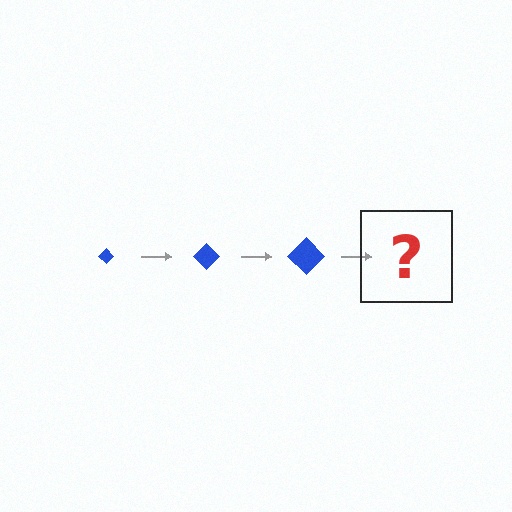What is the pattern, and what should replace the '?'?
The pattern is that the diamond gets progressively larger each step. The '?' should be a blue diamond, larger than the previous one.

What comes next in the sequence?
The next element should be a blue diamond, larger than the previous one.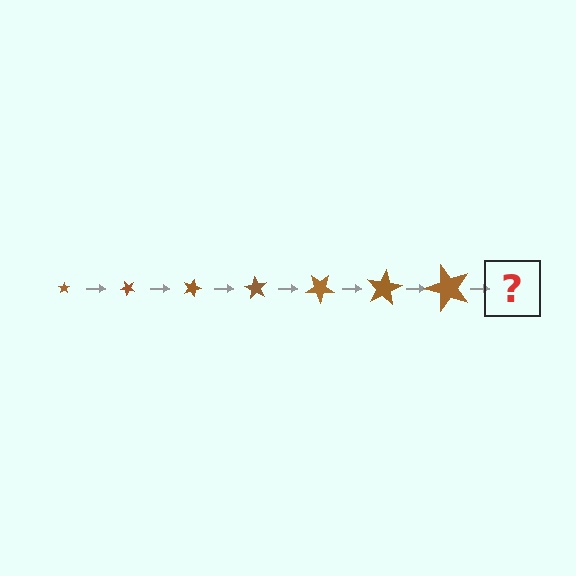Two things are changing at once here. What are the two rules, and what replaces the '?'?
The two rules are that the star grows larger each step and it rotates 45 degrees each step. The '?' should be a star, larger than the previous one and rotated 315 degrees from the start.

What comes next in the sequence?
The next element should be a star, larger than the previous one and rotated 315 degrees from the start.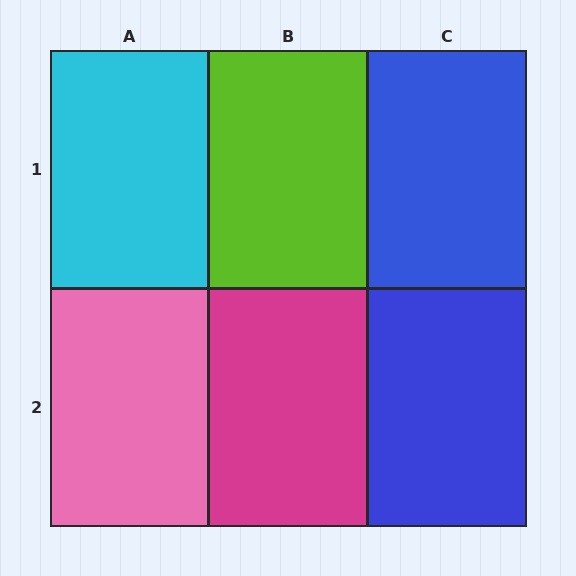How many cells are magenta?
1 cell is magenta.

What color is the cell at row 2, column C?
Blue.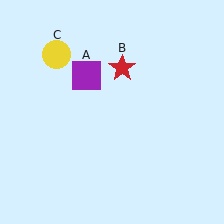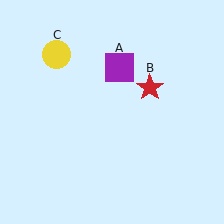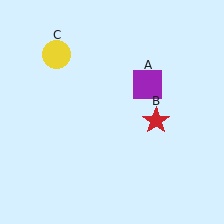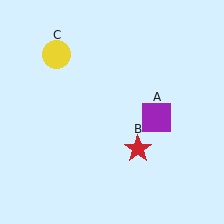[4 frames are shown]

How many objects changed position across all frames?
2 objects changed position: purple square (object A), red star (object B).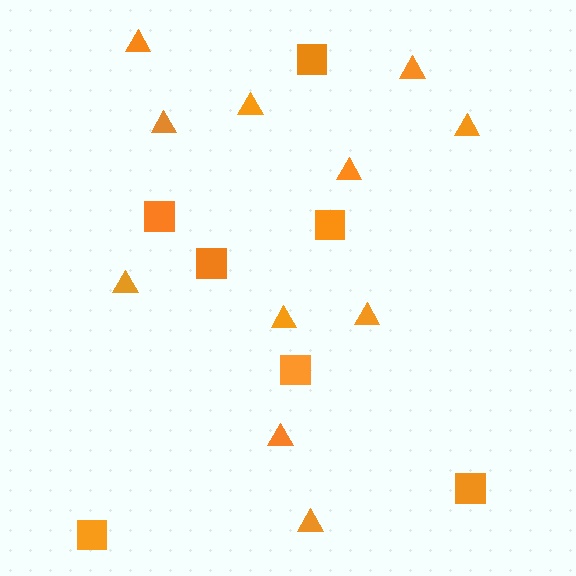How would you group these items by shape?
There are 2 groups: one group of triangles (11) and one group of squares (7).